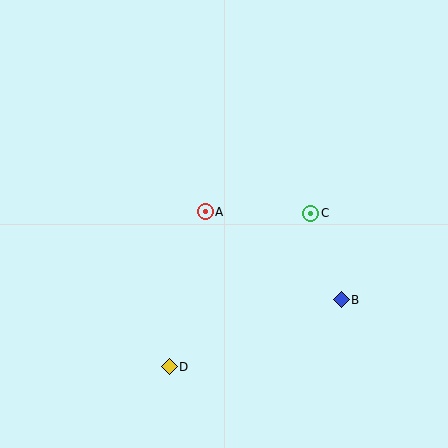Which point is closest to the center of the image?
Point A at (205, 212) is closest to the center.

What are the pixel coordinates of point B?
Point B is at (341, 300).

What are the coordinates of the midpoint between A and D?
The midpoint between A and D is at (187, 289).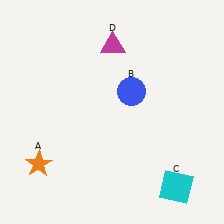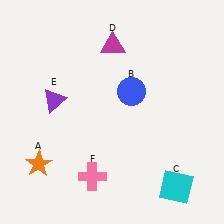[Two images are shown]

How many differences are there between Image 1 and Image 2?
There are 2 differences between the two images.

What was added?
A purple triangle (E), a pink cross (F) were added in Image 2.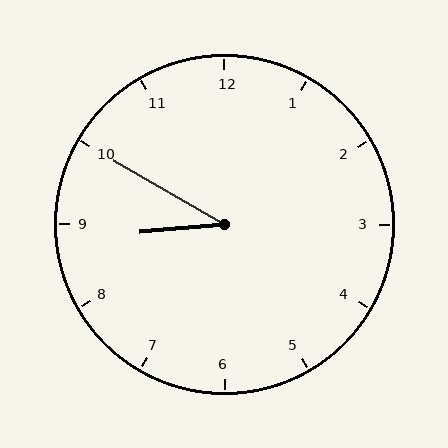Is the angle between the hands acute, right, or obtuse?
It is acute.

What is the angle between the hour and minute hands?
Approximately 35 degrees.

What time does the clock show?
8:50.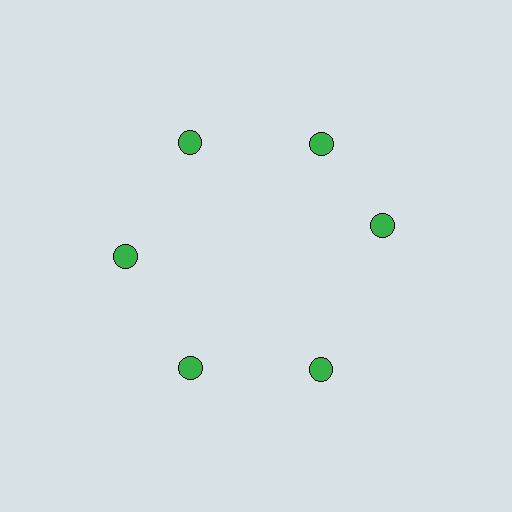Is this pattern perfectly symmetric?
No. The 6 green circles are arranged in a ring, but one element near the 3 o'clock position is rotated out of alignment along the ring, breaking the 6-fold rotational symmetry.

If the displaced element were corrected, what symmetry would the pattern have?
It would have 6-fold rotational symmetry — the pattern would map onto itself every 60 degrees.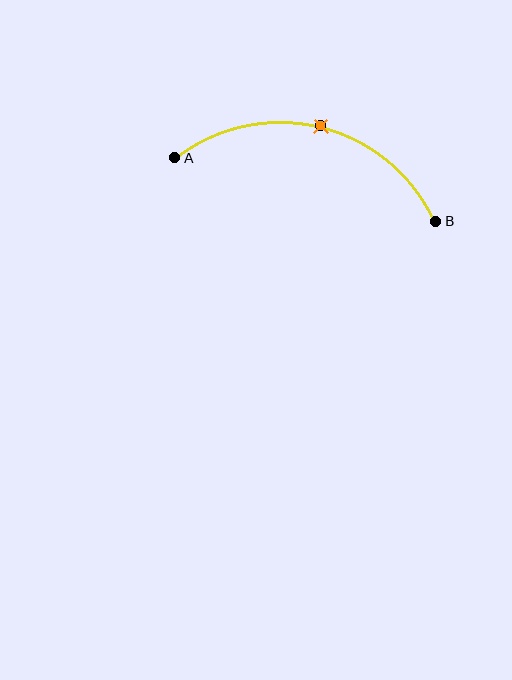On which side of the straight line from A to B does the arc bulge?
The arc bulges above the straight line connecting A and B.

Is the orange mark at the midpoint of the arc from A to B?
Yes. The orange mark lies on the arc at equal arc-length from both A and B — it is the arc midpoint.